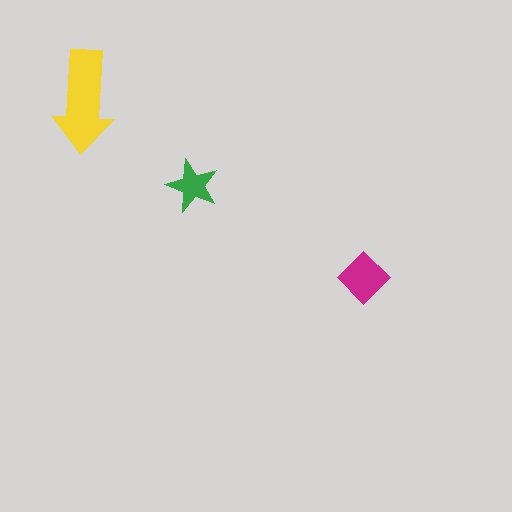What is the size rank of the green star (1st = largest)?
3rd.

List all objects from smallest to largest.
The green star, the magenta diamond, the yellow arrow.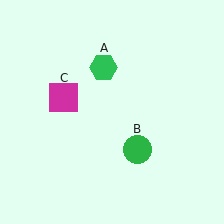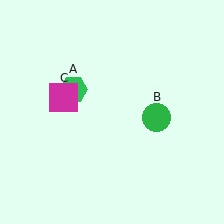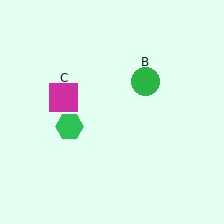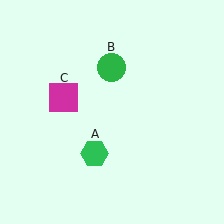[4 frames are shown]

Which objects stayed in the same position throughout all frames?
Magenta square (object C) remained stationary.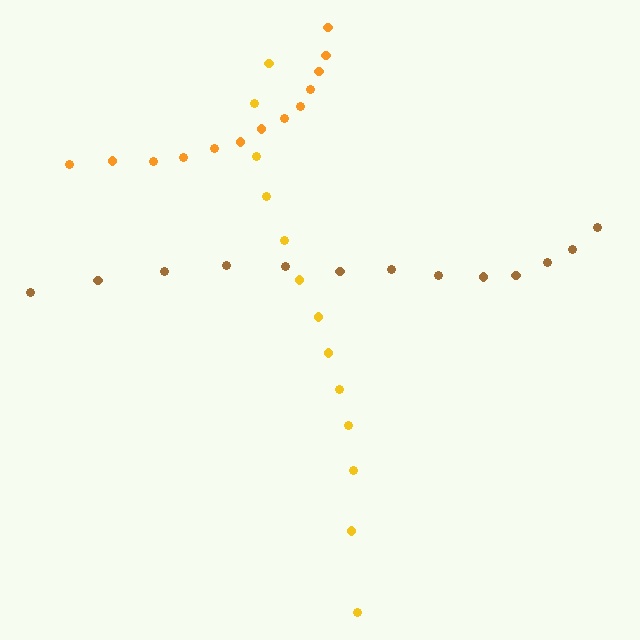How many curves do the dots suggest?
There are 3 distinct paths.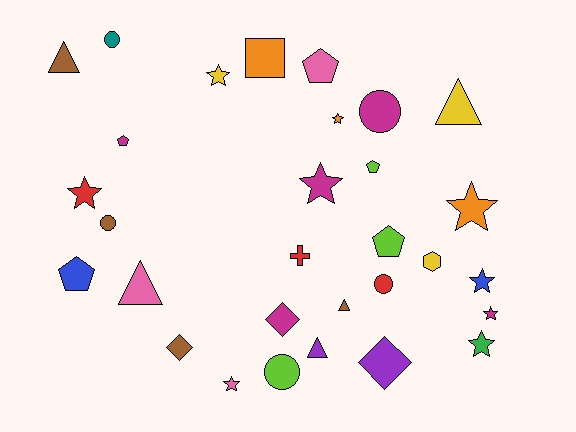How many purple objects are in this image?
There are 2 purple objects.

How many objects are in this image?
There are 30 objects.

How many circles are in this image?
There are 5 circles.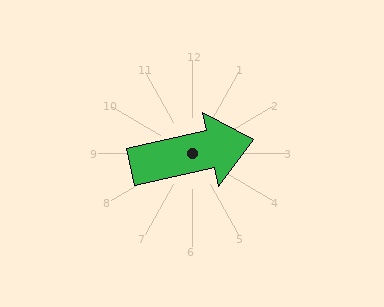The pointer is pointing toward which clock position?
Roughly 3 o'clock.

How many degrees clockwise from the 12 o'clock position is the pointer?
Approximately 77 degrees.